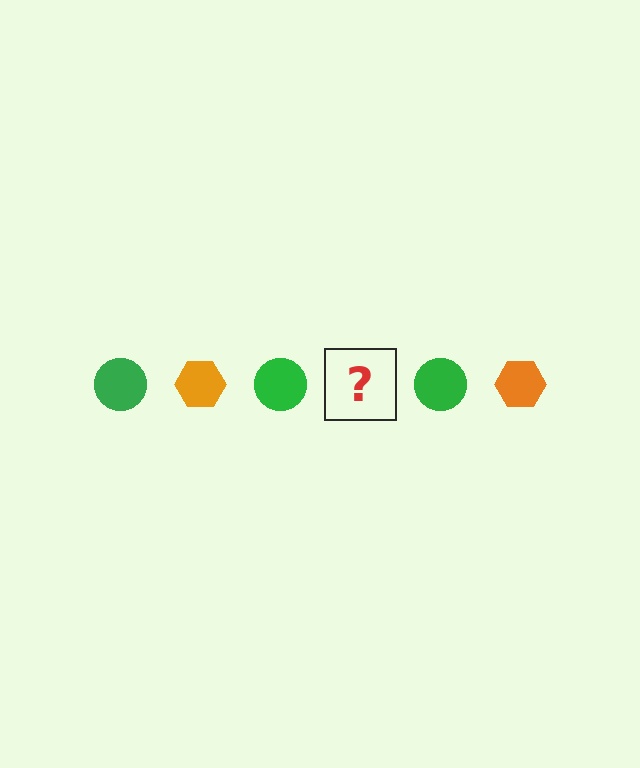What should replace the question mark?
The question mark should be replaced with an orange hexagon.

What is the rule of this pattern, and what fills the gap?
The rule is that the pattern alternates between green circle and orange hexagon. The gap should be filled with an orange hexagon.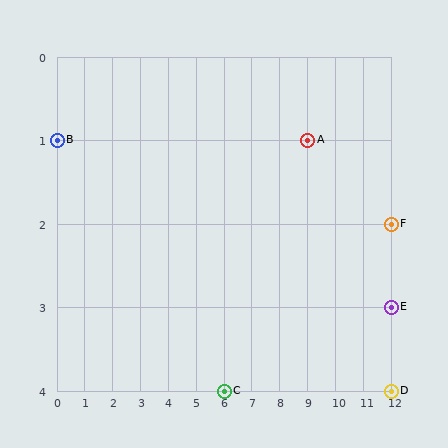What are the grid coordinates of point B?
Point B is at grid coordinates (0, 1).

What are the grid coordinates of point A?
Point A is at grid coordinates (9, 1).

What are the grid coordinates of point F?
Point F is at grid coordinates (12, 2).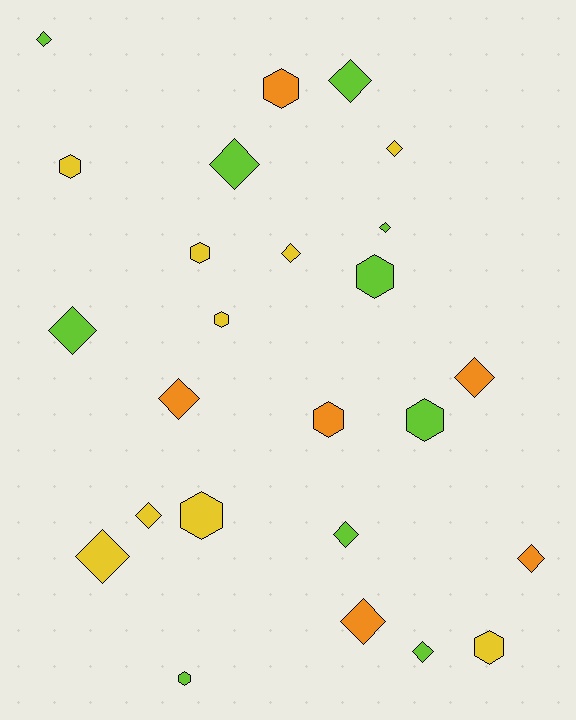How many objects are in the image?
There are 25 objects.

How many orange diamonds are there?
There are 4 orange diamonds.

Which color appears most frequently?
Lime, with 10 objects.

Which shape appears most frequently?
Diamond, with 15 objects.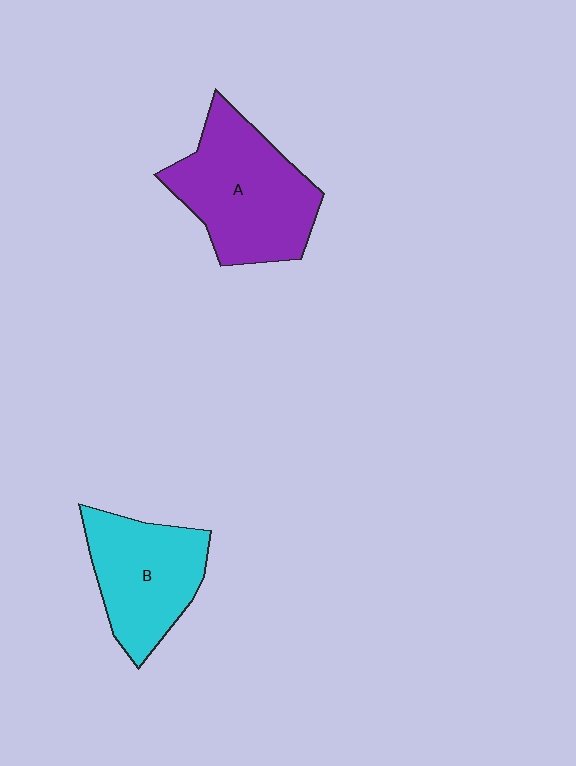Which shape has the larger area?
Shape A (purple).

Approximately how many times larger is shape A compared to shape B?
Approximately 1.3 times.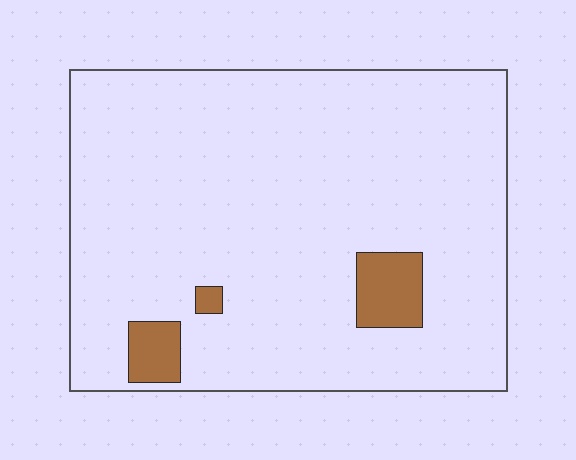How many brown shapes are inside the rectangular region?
3.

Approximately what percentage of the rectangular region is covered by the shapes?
Approximately 5%.